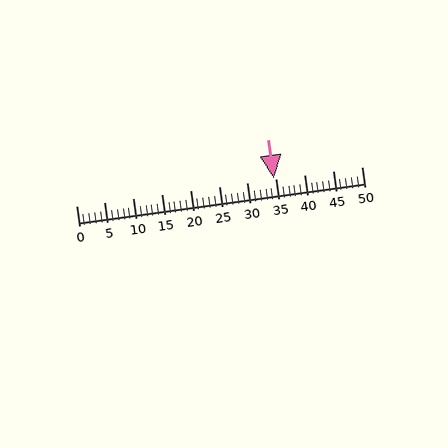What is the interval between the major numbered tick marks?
The major tick marks are spaced 5 units apart.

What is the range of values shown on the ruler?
The ruler shows values from 0 to 50.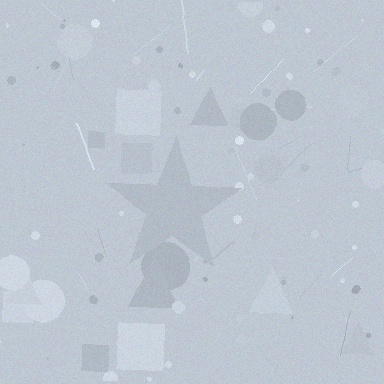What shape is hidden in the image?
A star is hidden in the image.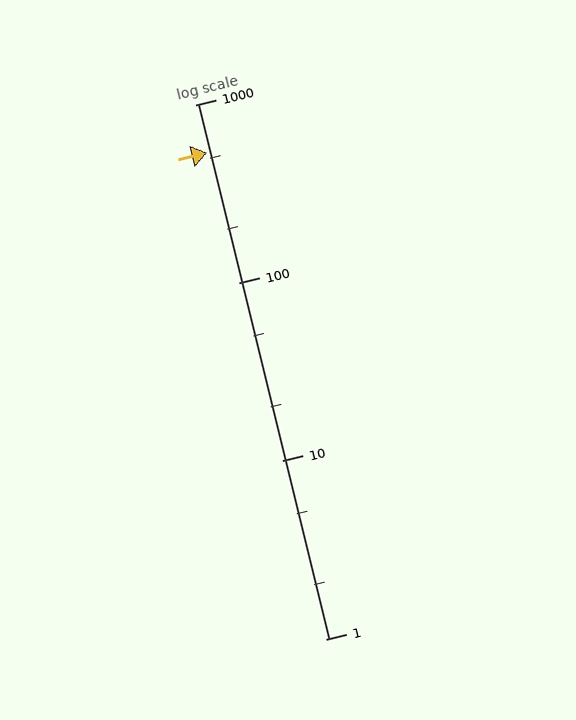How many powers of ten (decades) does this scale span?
The scale spans 3 decades, from 1 to 1000.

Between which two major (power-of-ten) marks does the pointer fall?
The pointer is between 100 and 1000.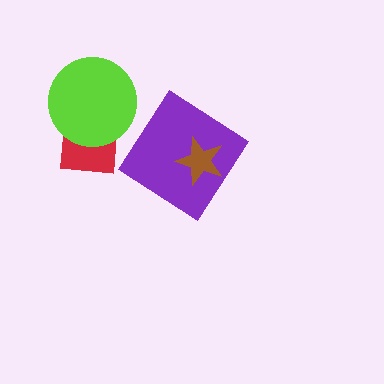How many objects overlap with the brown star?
1 object overlaps with the brown star.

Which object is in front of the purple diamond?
The brown star is in front of the purple diamond.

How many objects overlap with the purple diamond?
1 object overlaps with the purple diamond.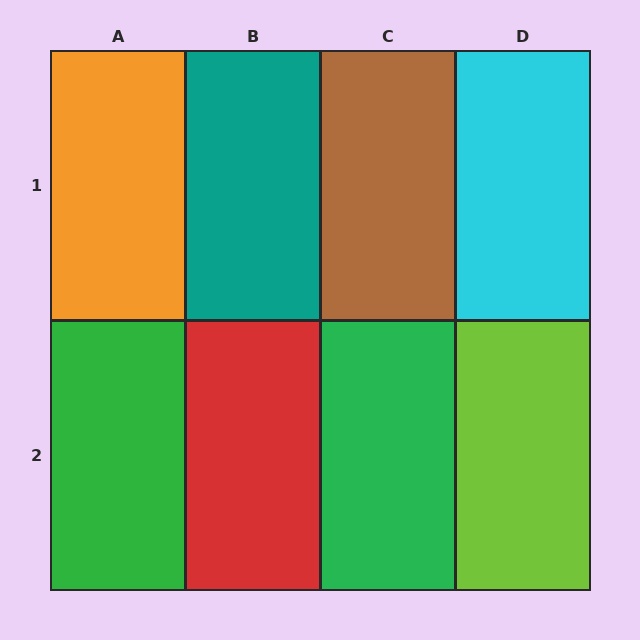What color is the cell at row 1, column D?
Cyan.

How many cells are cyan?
1 cell is cyan.